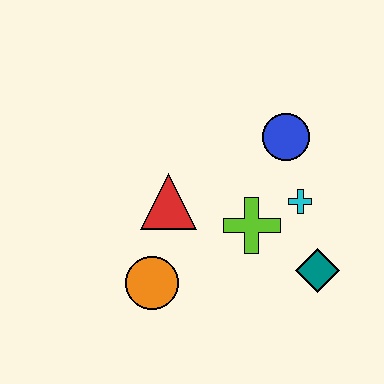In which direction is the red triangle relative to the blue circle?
The red triangle is to the left of the blue circle.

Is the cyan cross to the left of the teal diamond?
Yes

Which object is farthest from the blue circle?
The orange circle is farthest from the blue circle.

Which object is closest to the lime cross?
The cyan cross is closest to the lime cross.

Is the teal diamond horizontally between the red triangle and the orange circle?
No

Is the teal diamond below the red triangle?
Yes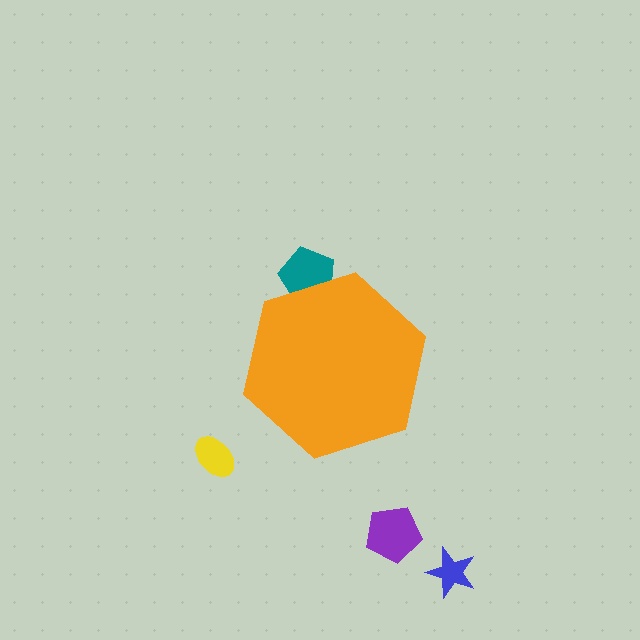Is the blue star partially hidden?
No, the blue star is fully visible.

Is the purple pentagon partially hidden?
No, the purple pentagon is fully visible.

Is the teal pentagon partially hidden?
Yes, the teal pentagon is partially hidden behind the orange hexagon.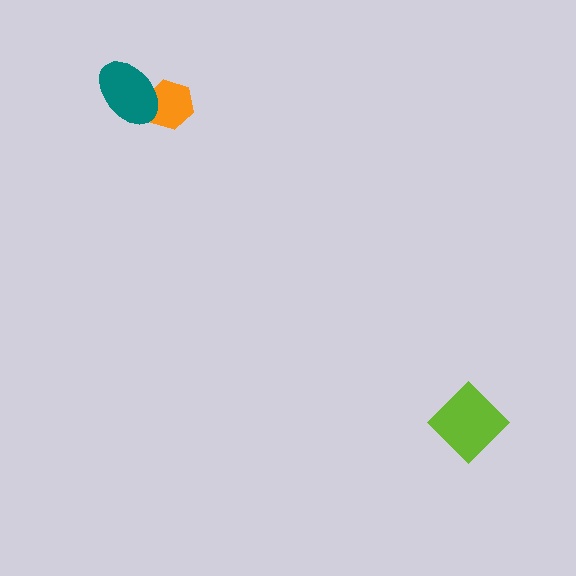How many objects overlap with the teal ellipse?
1 object overlaps with the teal ellipse.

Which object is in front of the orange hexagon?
The teal ellipse is in front of the orange hexagon.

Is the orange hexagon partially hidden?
Yes, it is partially covered by another shape.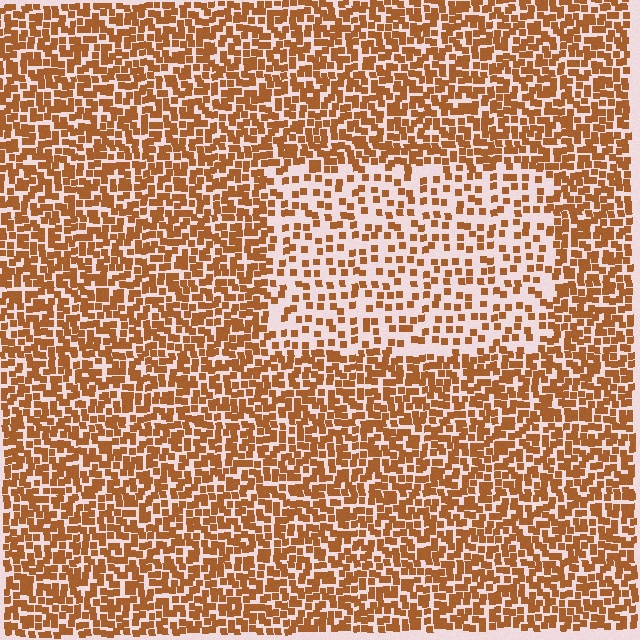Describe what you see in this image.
The image contains small brown elements arranged at two different densities. A rectangle-shaped region is visible where the elements are less densely packed than the surrounding area.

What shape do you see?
I see a rectangle.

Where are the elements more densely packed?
The elements are more densely packed outside the rectangle boundary.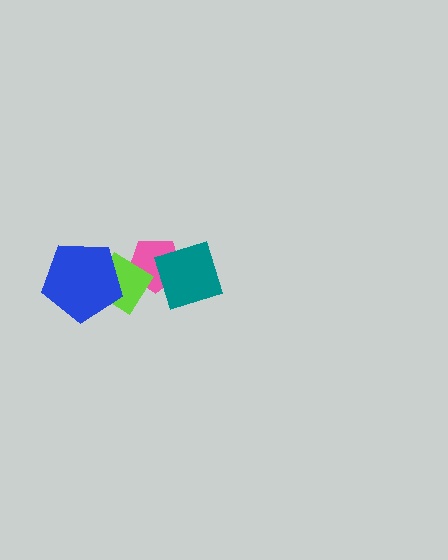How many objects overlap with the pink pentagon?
2 objects overlap with the pink pentagon.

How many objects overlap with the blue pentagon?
1 object overlaps with the blue pentagon.